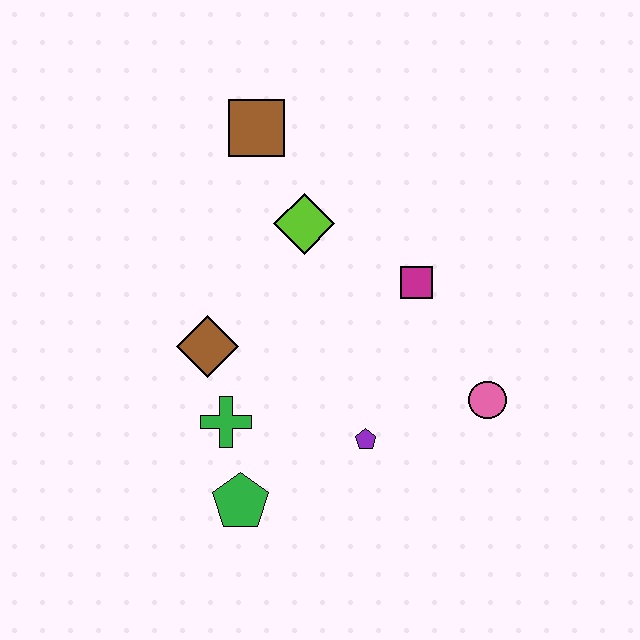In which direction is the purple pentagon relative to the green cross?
The purple pentagon is to the right of the green cross.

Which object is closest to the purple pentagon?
The pink circle is closest to the purple pentagon.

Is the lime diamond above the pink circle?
Yes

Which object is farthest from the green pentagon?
The brown square is farthest from the green pentagon.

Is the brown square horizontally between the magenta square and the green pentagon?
Yes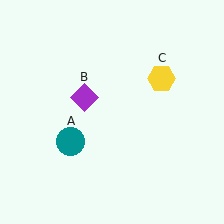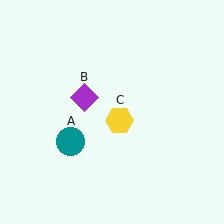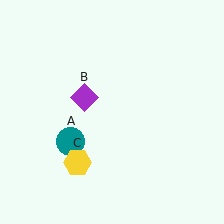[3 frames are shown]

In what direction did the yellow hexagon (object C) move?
The yellow hexagon (object C) moved down and to the left.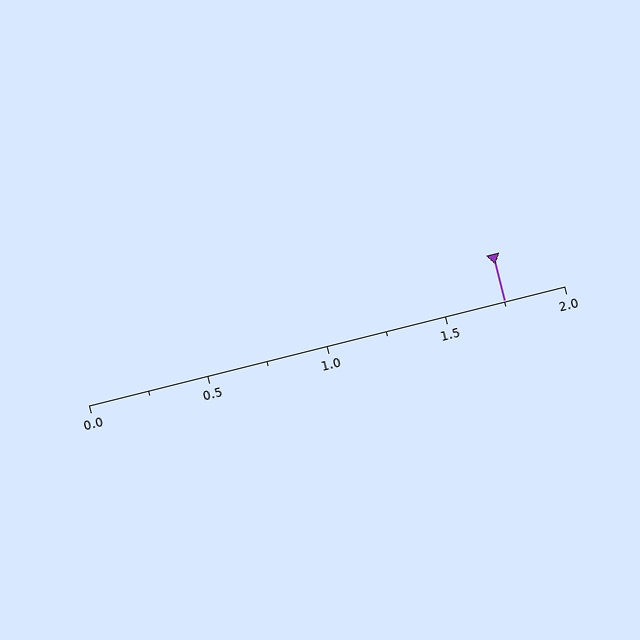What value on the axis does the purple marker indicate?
The marker indicates approximately 1.75.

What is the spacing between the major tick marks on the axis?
The major ticks are spaced 0.5 apart.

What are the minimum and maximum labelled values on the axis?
The axis runs from 0.0 to 2.0.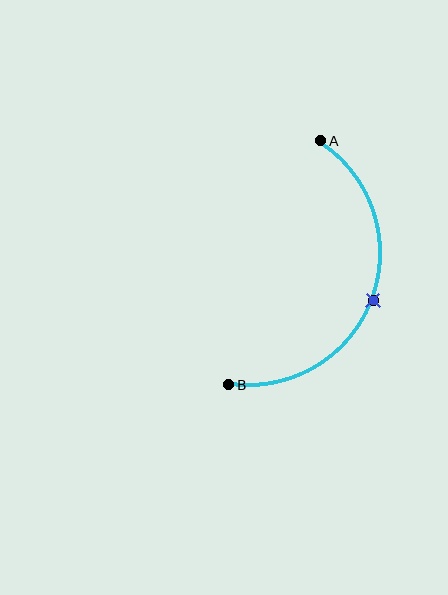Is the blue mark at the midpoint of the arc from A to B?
Yes. The blue mark lies on the arc at equal arc-length from both A and B — it is the arc midpoint.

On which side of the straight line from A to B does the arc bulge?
The arc bulges to the right of the straight line connecting A and B.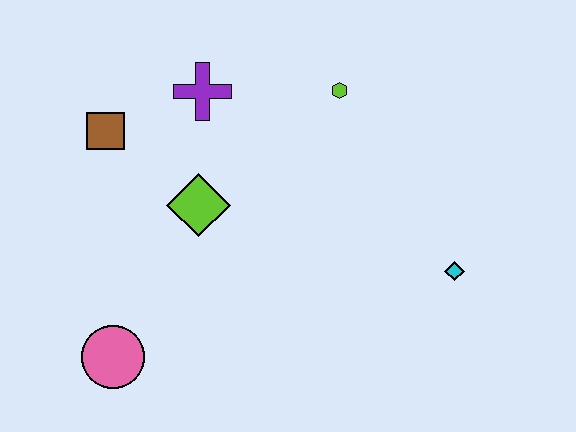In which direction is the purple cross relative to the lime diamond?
The purple cross is above the lime diamond.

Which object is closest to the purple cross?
The brown square is closest to the purple cross.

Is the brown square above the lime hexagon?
No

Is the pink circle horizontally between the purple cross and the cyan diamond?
No